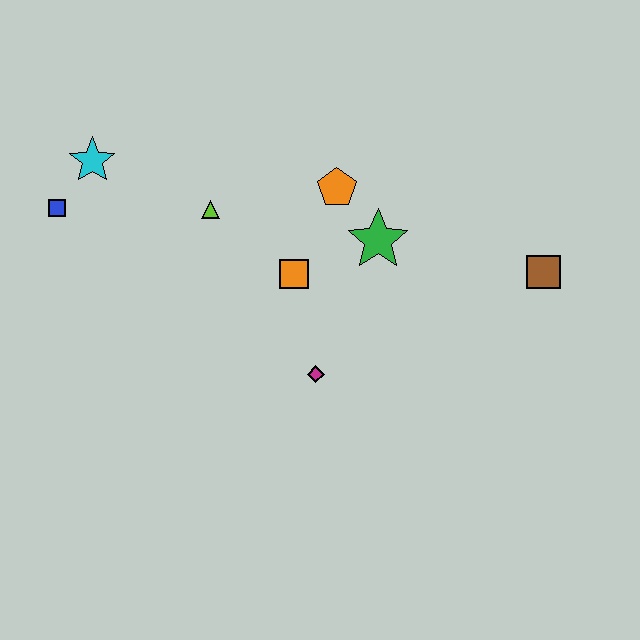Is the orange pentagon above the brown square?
Yes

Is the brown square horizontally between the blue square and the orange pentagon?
No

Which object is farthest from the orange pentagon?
The blue square is farthest from the orange pentagon.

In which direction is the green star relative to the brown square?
The green star is to the left of the brown square.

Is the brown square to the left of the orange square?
No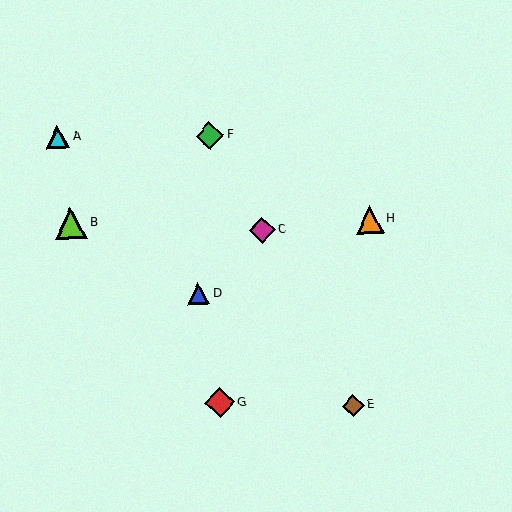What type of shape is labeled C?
Shape C is a magenta diamond.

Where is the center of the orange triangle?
The center of the orange triangle is at (370, 219).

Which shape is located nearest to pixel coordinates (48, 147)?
The cyan triangle (labeled A) at (58, 137) is nearest to that location.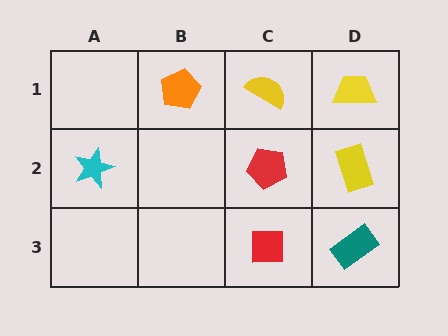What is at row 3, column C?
A red square.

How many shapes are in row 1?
3 shapes.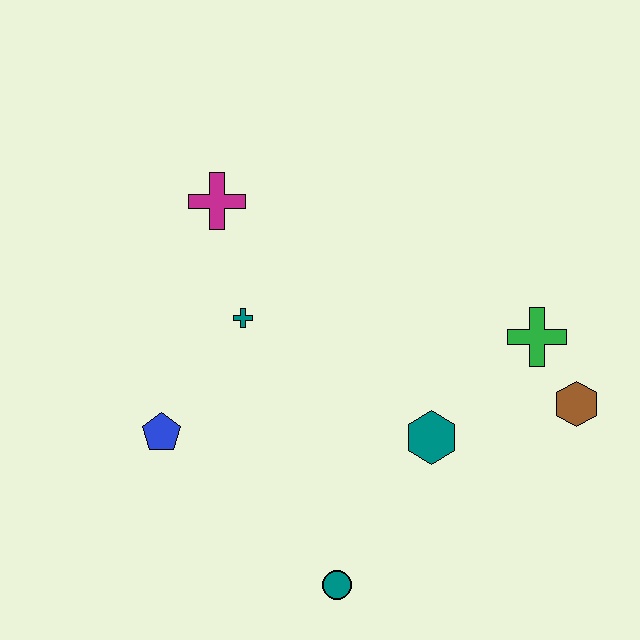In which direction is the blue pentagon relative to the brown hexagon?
The blue pentagon is to the left of the brown hexagon.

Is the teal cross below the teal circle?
No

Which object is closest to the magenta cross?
The teal cross is closest to the magenta cross.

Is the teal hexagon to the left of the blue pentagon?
No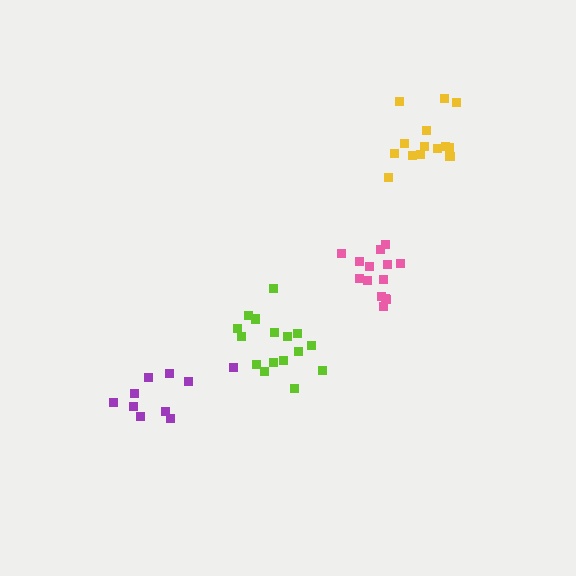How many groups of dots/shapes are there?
There are 4 groups.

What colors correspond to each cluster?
The clusters are colored: purple, pink, lime, yellow.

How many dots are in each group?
Group 1: 10 dots, Group 2: 14 dots, Group 3: 16 dots, Group 4: 14 dots (54 total).